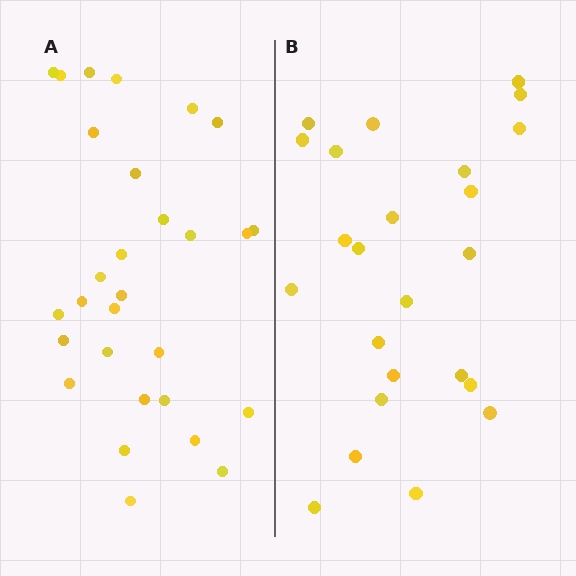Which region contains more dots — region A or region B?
Region A (the left region) has more dots.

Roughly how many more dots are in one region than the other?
Region A has about 5 more dots than region B.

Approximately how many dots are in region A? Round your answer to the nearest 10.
About 30 dots. (The exact count is 29, which rounds to 30.)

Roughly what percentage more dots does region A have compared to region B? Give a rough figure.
About 20% more.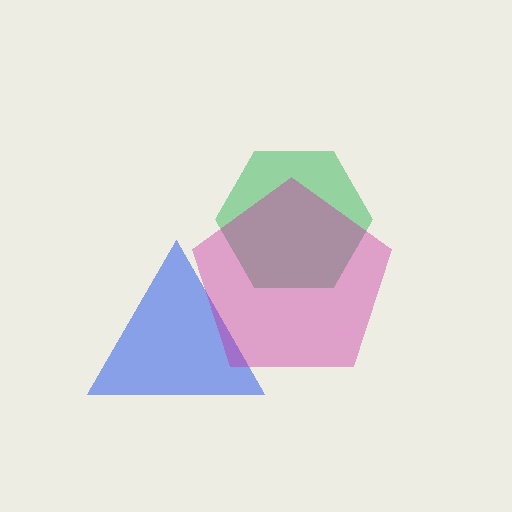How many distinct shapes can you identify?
There are 3 distinct shapes: a blue triangle, a green hexagon, a magenta pentagon.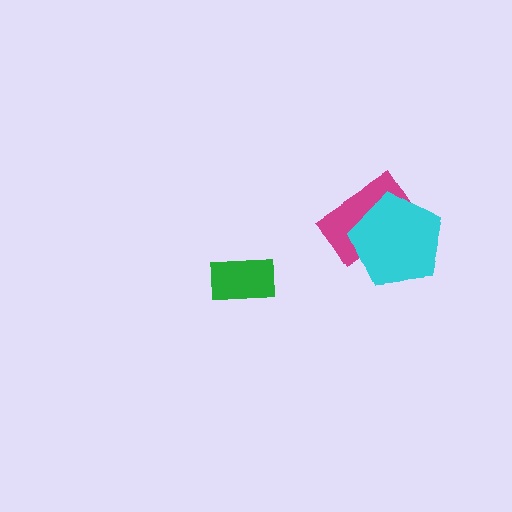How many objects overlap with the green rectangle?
0 objects overlap with the green rectangle.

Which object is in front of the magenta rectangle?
The cyan pentagon is in front of the magenta rectangle.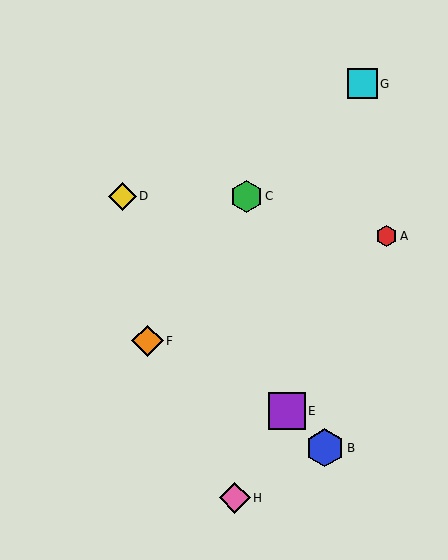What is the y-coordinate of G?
Object G is at y≈84.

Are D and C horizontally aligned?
Yes, both are at y≈196.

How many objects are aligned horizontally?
2 objects (C, D) are aligned horizontally.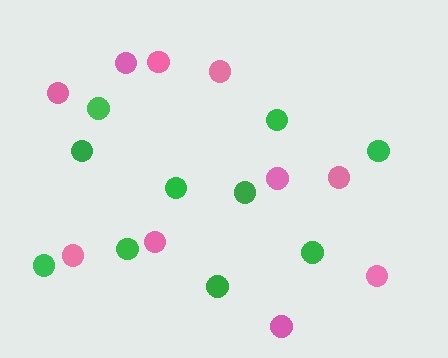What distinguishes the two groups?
There are 2 groups: one group of pink circles (10) and one group of green circles (10).